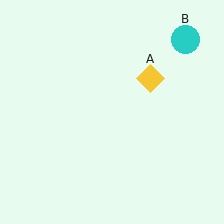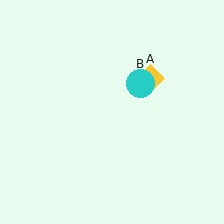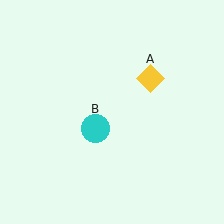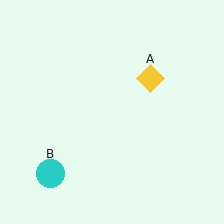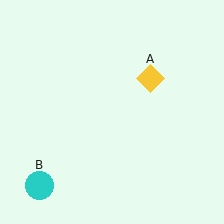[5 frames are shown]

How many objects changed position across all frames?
1 object changed position: cyan circle (object B).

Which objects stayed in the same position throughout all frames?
Yellow diamond (object A) remained stationary.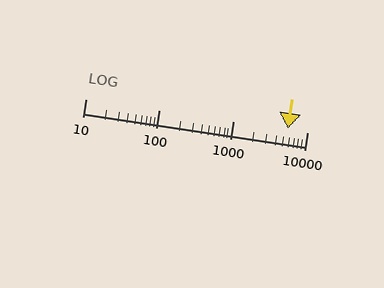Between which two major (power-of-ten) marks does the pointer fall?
The pointer is between 1000 and 10000.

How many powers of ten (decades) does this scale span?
The scale spans 3 decades, from 10 to 10000.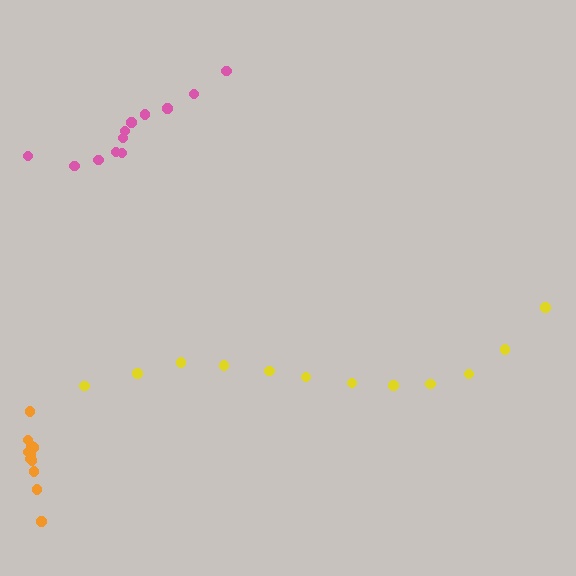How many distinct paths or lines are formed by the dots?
There are 3 distinct paths.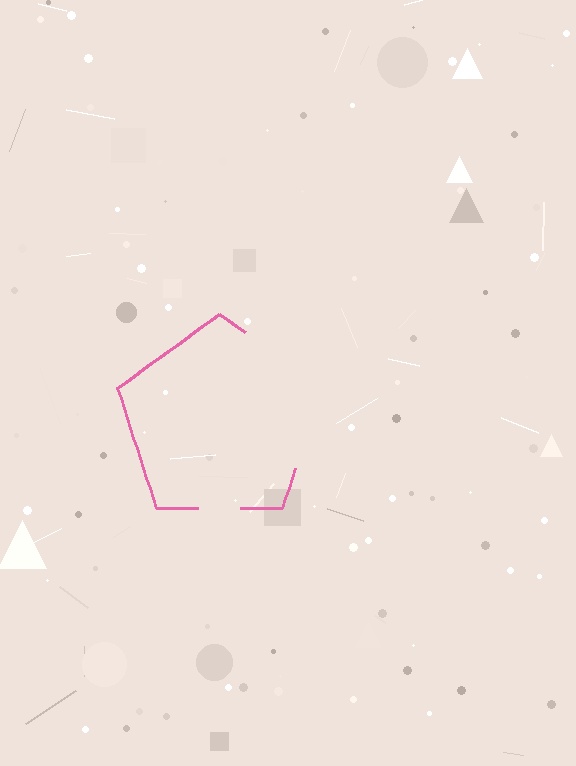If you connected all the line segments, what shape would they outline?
They would outline a pentagon.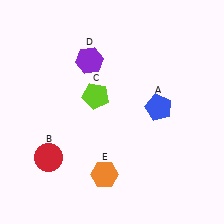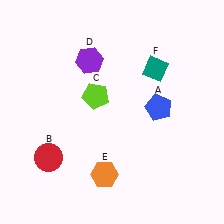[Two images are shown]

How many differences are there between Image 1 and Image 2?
There is 1 difference between the two images.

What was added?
A teal diamond (F) was added in Image 2.